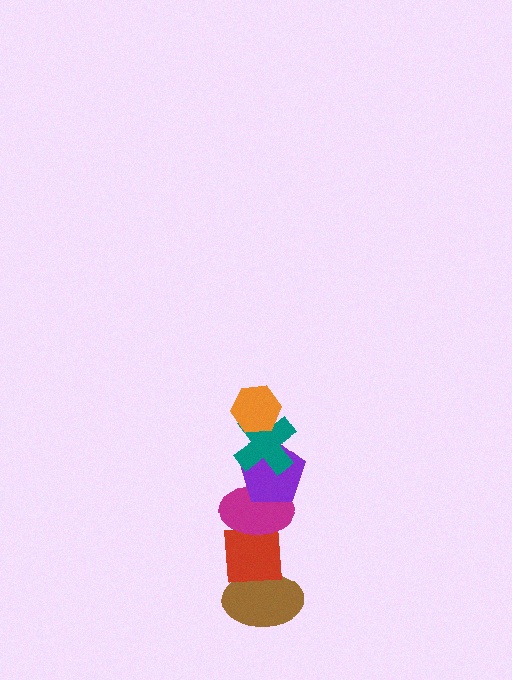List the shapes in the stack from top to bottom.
From top to bottom: the orange hexagon, the teal cross, the purple pentagon, the magenta ellipse, the red square, the brown ellipse.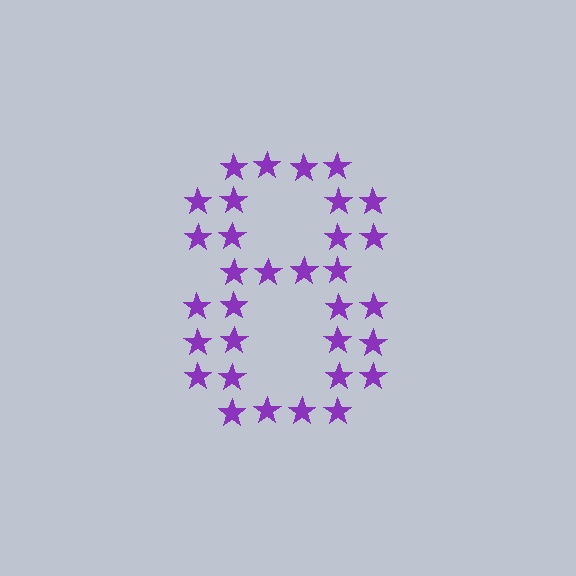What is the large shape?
The large shape is the digit 8.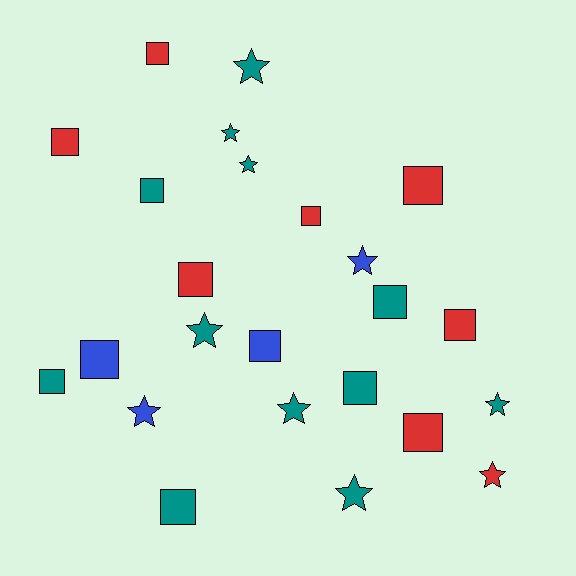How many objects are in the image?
There are 24 objects.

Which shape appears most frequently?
Square, with 14 objects.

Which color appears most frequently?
Teal, with 12 objects.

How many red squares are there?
There are 7 red squares.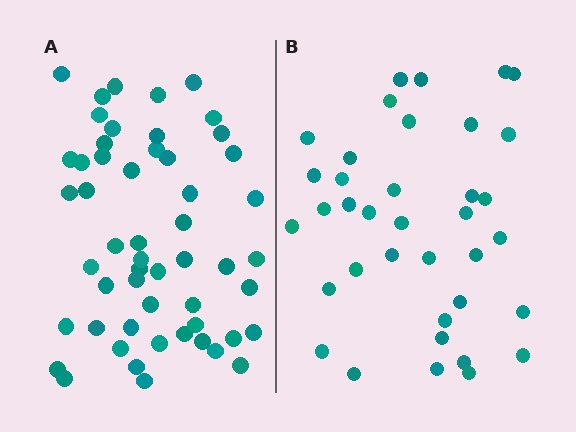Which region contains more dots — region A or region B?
Region A (the left region) has more dots.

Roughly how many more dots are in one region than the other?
Region A has approximately 15 more dots than region B.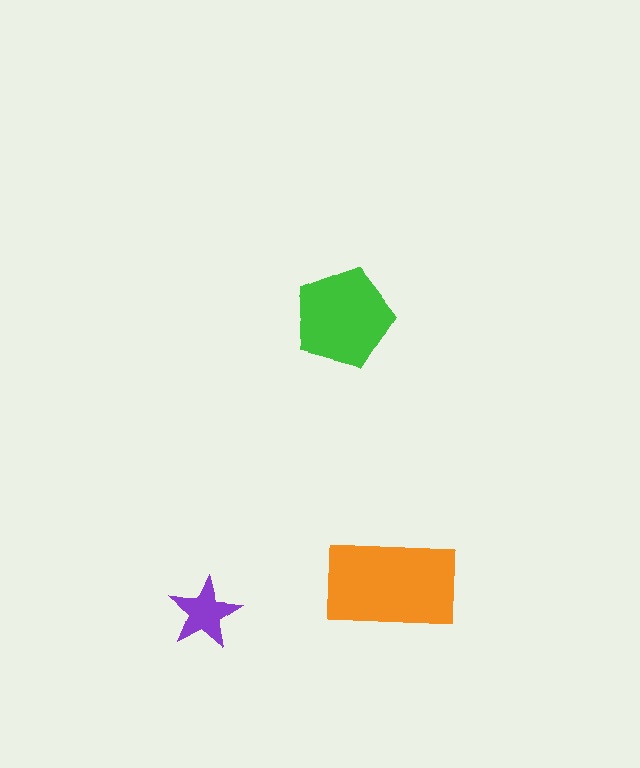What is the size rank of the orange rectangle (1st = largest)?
1st.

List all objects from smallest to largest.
The purple star, the green pentagon, the orange rectangle.